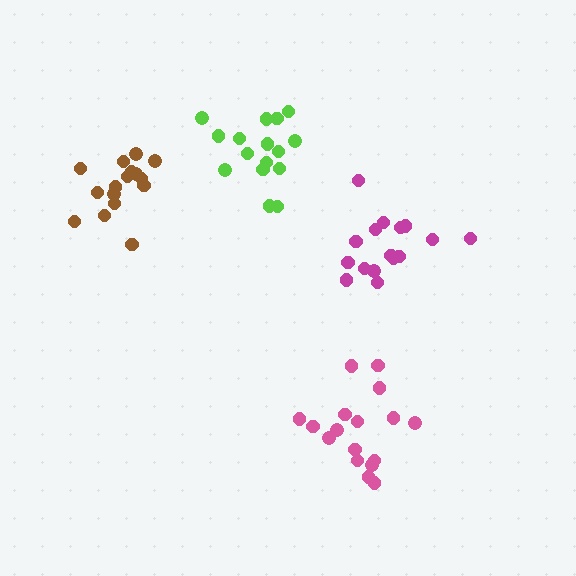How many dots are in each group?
Group 1: 16 dots, Group 2: 17 dots, Group 3: 16 dots, Group 4: 16 dots (65 total).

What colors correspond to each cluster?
The clusters are colored: lime, pink, brown, magenta.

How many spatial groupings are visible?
There are 4 spatial groupings.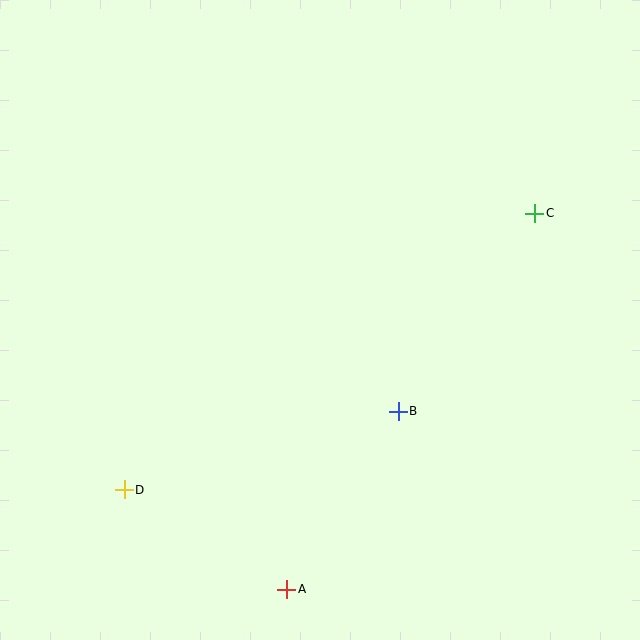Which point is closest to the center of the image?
Point B at (398, 411) is closest to the center.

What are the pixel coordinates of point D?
Point D is at (124, 490).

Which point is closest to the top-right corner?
Point C is closest to the top-right corner.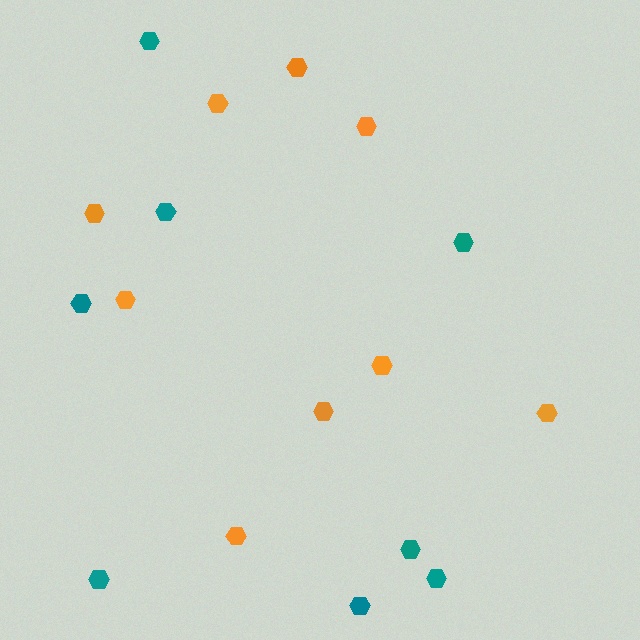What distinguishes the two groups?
There are 2 groups: one group of orange hexagons (9) and one group of teal hexagons (8).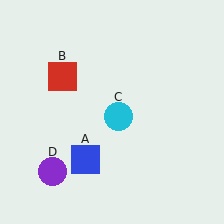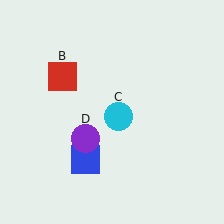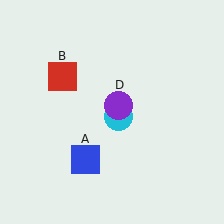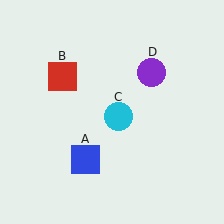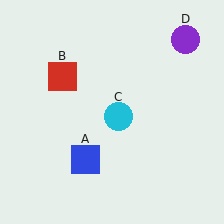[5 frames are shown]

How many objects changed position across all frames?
1 object changed position: purple circle (object D).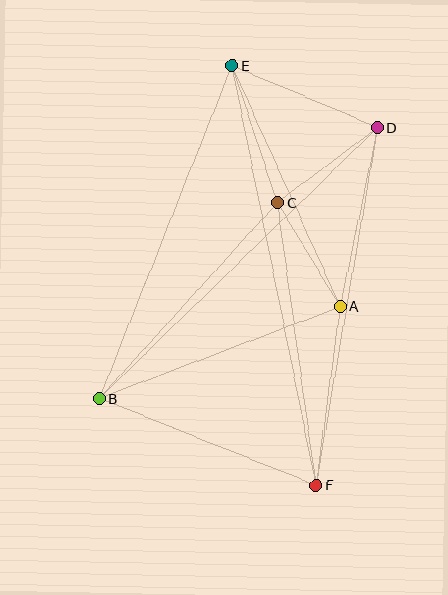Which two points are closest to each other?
Points A and C are closest to each other.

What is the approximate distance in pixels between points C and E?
The distance between C and E is approximately 144 pixels.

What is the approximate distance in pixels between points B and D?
The distance between B and D is approximately 388 pixels.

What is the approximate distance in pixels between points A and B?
The distance between A and B is approximately 258 pixels.